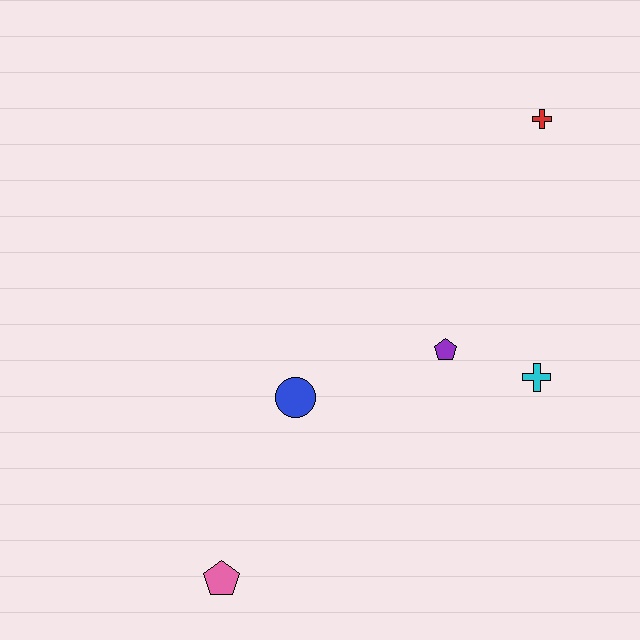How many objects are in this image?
There are 5 objects.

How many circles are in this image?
There is 1 circle.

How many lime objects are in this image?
There are no lime objects.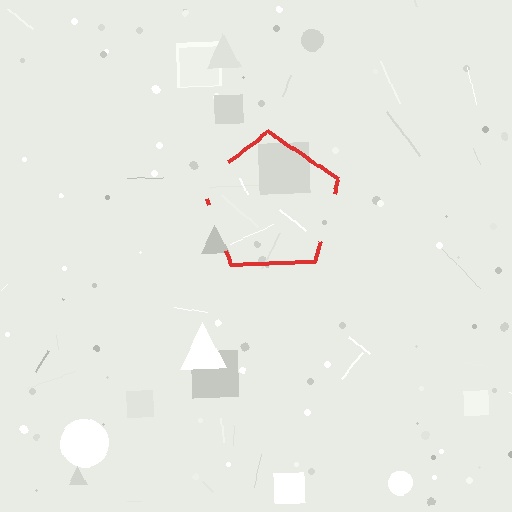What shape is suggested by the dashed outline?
The dashed outline suggests a pentagon.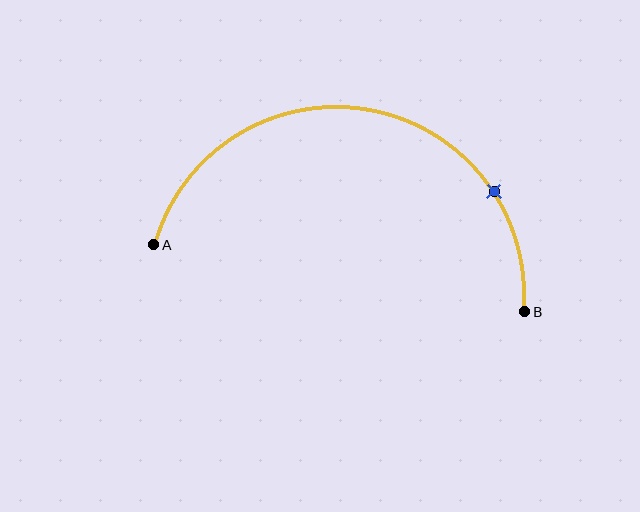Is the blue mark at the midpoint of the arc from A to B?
No. The blue mark lies on the arc but is closer to endpoint B. The arc midpoint would be at the point on the curve equidistant along the arc from both A and B.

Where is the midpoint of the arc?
The arc midpoint is the point on the curve farthest from the straight line joining A and B. It sits above that line.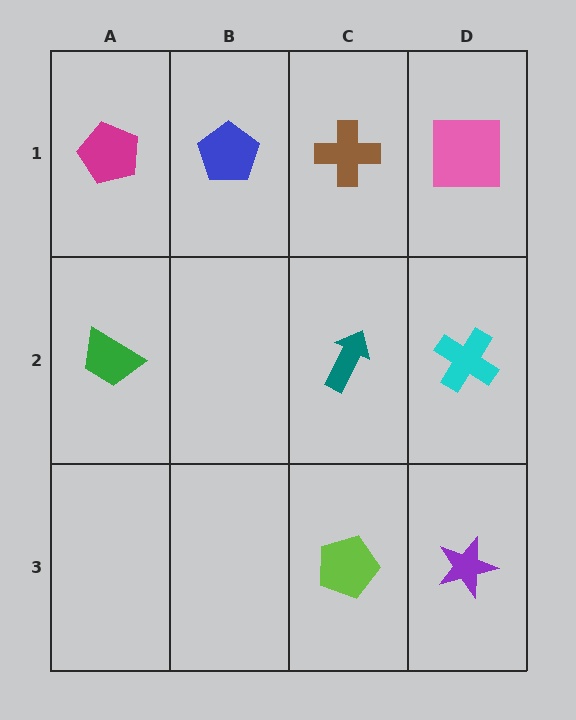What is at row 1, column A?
A magenta pentagon.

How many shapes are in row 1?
4 shapes.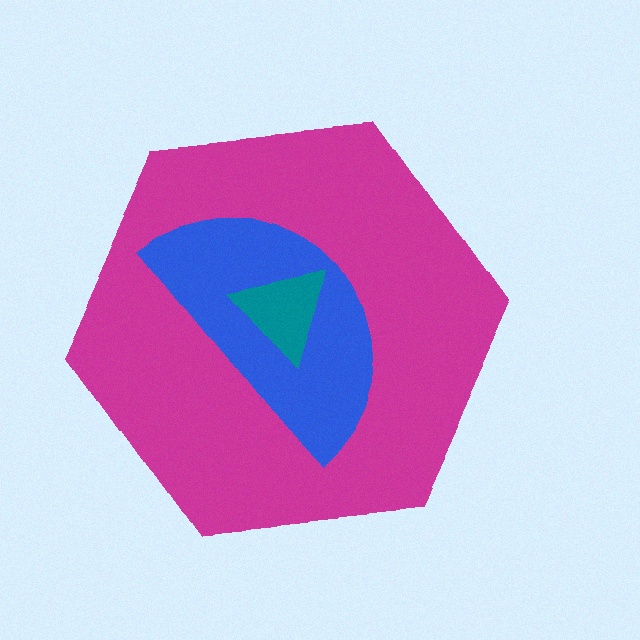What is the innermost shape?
The teal triangle.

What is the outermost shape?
The magenta hexagon.